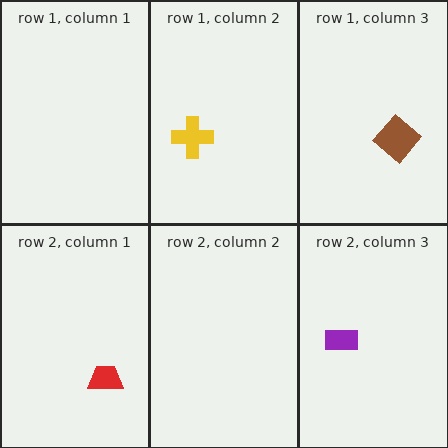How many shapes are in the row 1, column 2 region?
1.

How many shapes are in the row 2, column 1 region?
1.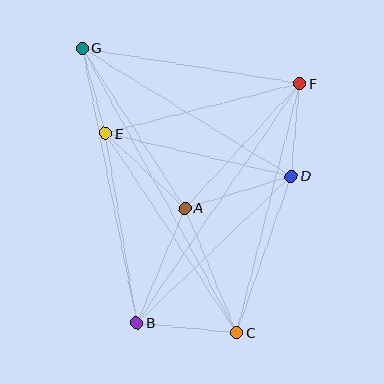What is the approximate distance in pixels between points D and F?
The distance between D and F is approximately 93 pixels.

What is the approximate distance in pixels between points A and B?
The distance between A and B is approximately 124 pixels.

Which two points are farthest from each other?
Points C and G are farthest from each other.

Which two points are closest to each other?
Points E and G are closest to each other.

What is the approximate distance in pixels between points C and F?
The distance between C and F is approximately 256 pixels.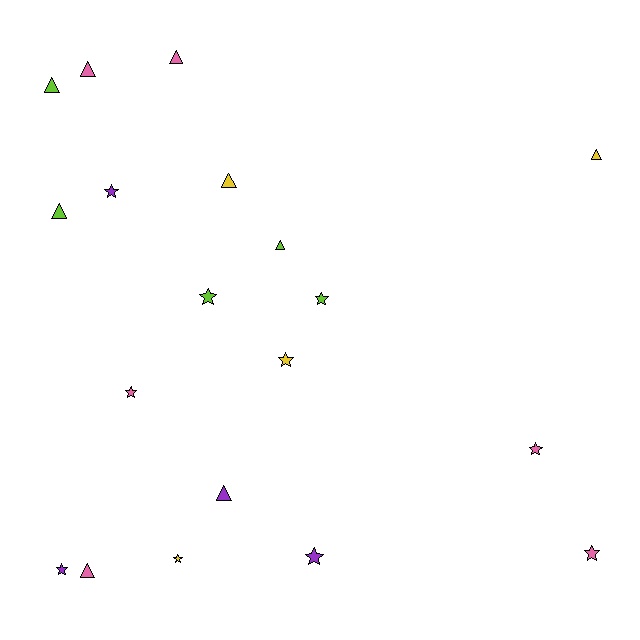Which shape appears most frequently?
Star, with 10 objects.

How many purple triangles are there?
There is 1 purple triangle.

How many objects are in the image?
There are 19 objects.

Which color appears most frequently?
Pink, with 6 objects.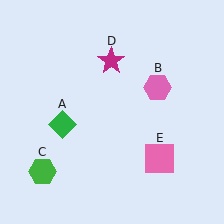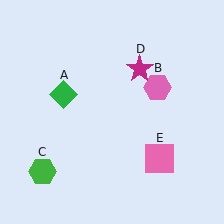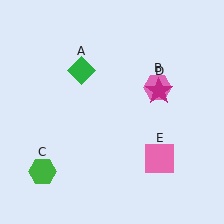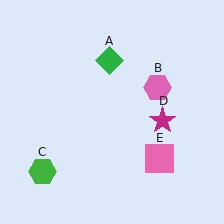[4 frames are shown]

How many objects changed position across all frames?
2 objects changed position: green diamond (object A), magenta star (object D).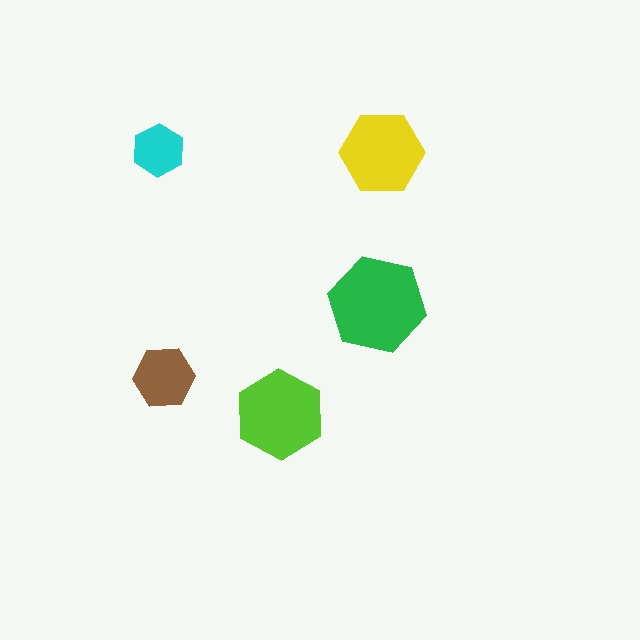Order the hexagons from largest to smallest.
the green one, the lime one, the yellow one, the brown one, the cyan one.